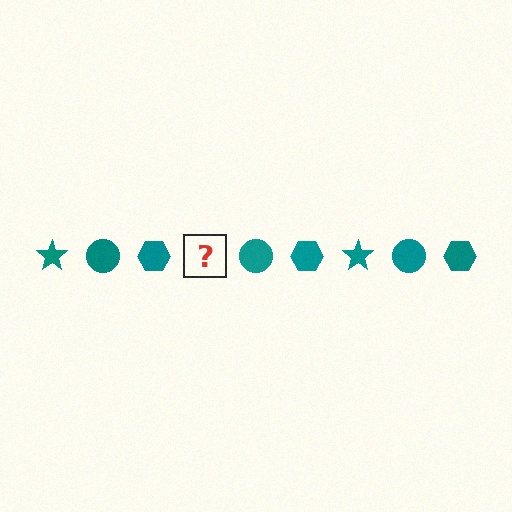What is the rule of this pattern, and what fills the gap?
The rule is that the pattern cycles through star, circle, hexagon shapes in teal. The gap should be filled with a teal star.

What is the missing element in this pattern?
The missing element is a teal star.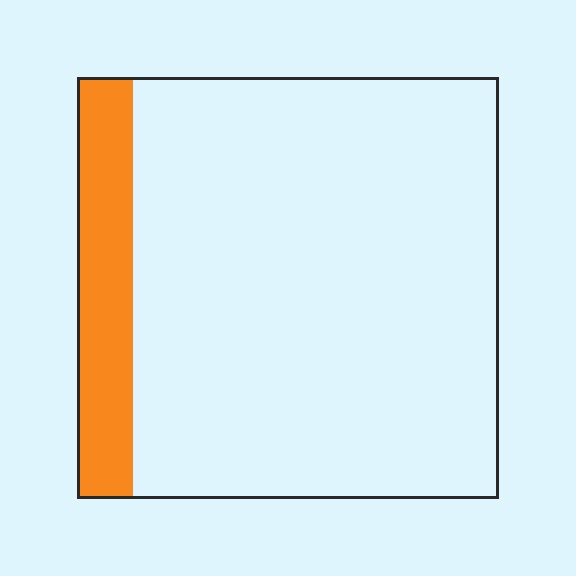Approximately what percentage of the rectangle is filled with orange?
Approximately 15%.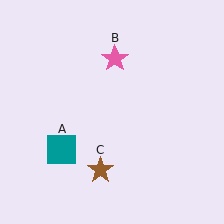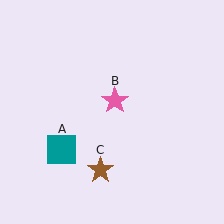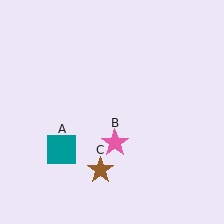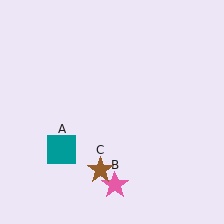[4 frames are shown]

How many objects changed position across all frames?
1 object changed position: pink star (object B).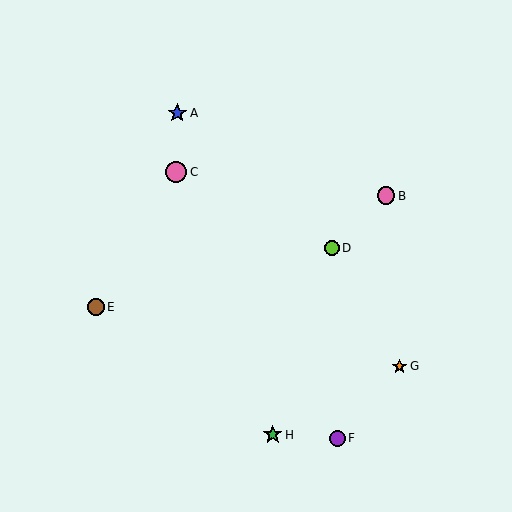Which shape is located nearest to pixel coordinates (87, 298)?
The brown circle (labeled E) at (96, 307) is nearest to that location.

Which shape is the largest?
The pink circle (labeled C) is the largest.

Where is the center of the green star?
The center of the green star is at (273, 435).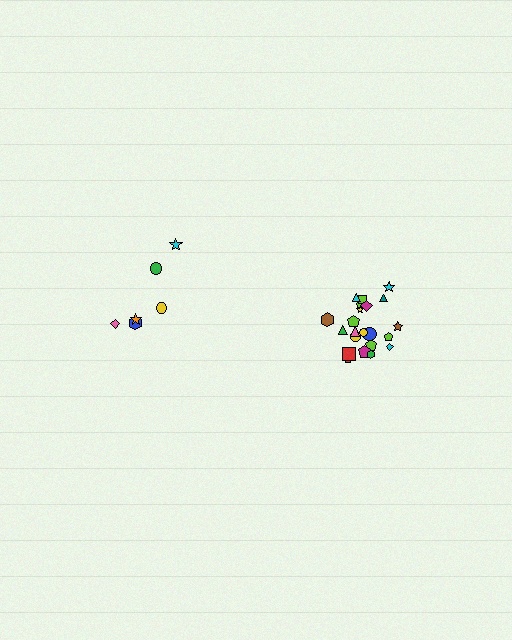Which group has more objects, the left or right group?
The right group.